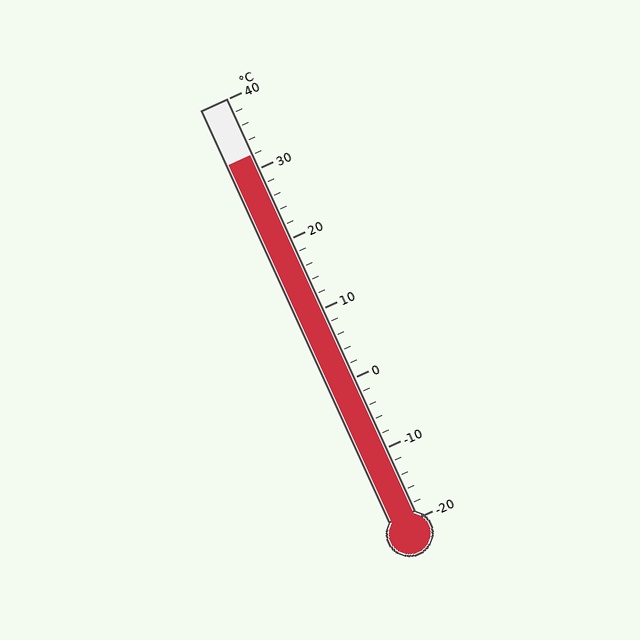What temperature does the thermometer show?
The thermometer shows approximately 32°C.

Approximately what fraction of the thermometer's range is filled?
The thermometer is filled to approximately 85% of its range.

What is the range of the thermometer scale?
The thermometer scale ranges from -20°C to 40°C.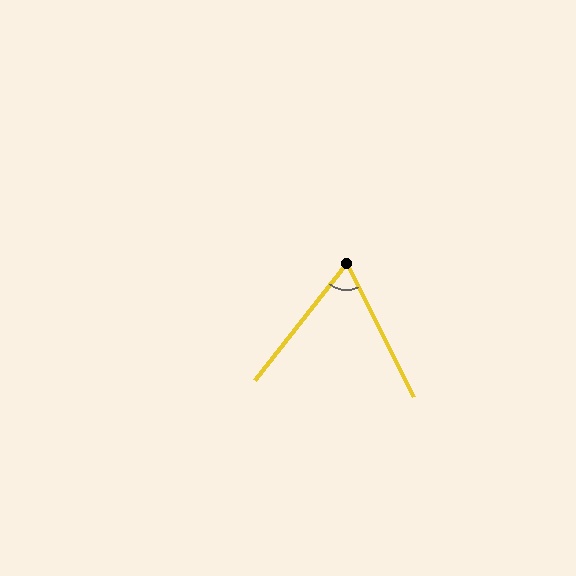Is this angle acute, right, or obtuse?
It is acute.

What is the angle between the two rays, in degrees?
Approximately 65 degrees.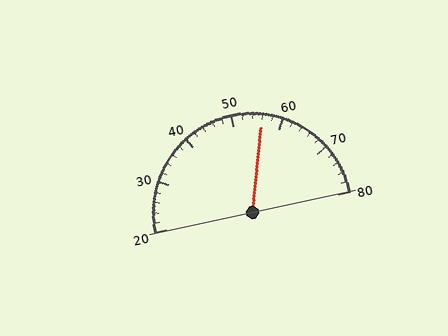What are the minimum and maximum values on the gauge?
The gauge ranges from 20 to 80.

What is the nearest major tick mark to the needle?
The nearest major tick mark is 60.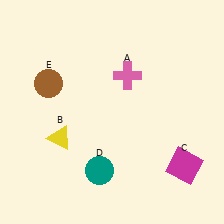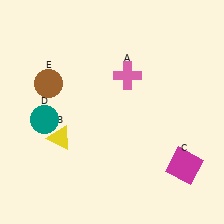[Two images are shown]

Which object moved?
The teal circle (D) moved left.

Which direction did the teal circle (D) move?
The teal circle (D) moved left.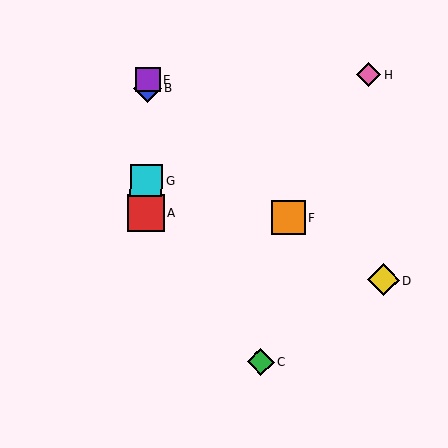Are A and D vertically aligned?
No, A is at x≈146 and D is at x≈384.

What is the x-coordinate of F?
Object F is at x≈288.